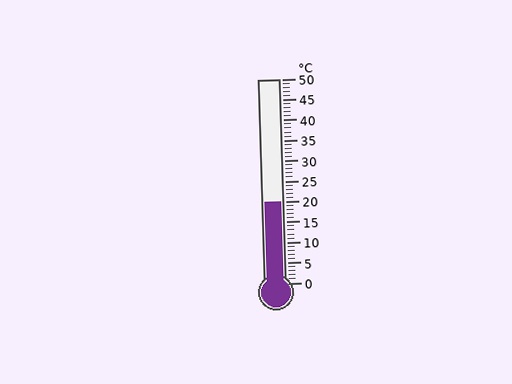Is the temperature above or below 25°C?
The temperature is below 25°C.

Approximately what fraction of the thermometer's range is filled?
The thermometer is filled to approximately 40% of its range.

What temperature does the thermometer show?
The thermometer shows approximately 20°C.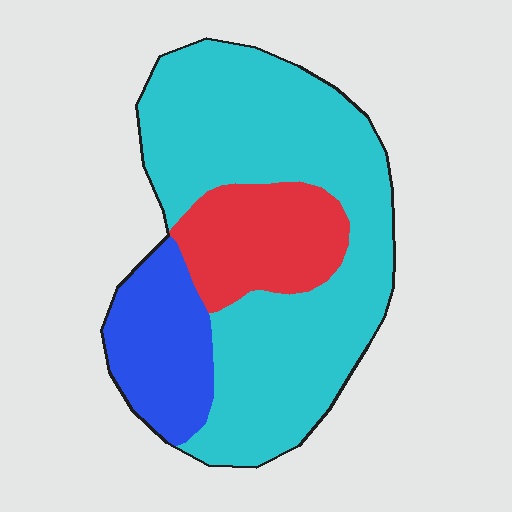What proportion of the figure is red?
Red covers roughly 20% of the figure.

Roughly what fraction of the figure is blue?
Blue takes up between a sixth and a third of the figure.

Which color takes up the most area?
Cyan, at roughly 65%.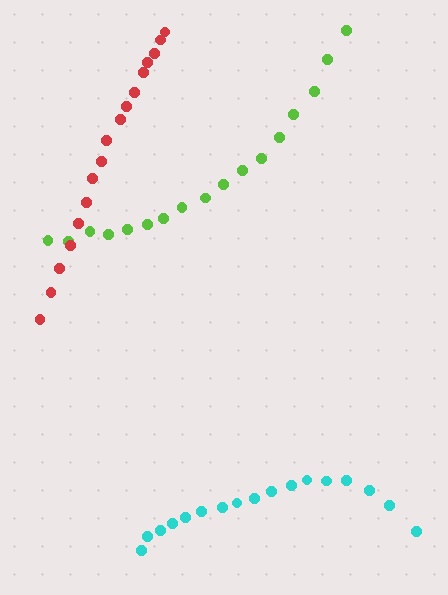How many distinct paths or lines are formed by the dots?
There are 3 distinct paths.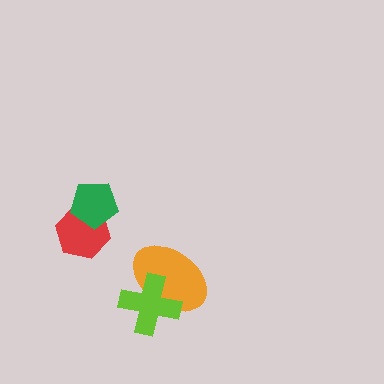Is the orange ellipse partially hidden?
Yes, it is partially covered by another shape.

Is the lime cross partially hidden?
No, no other shape covers it.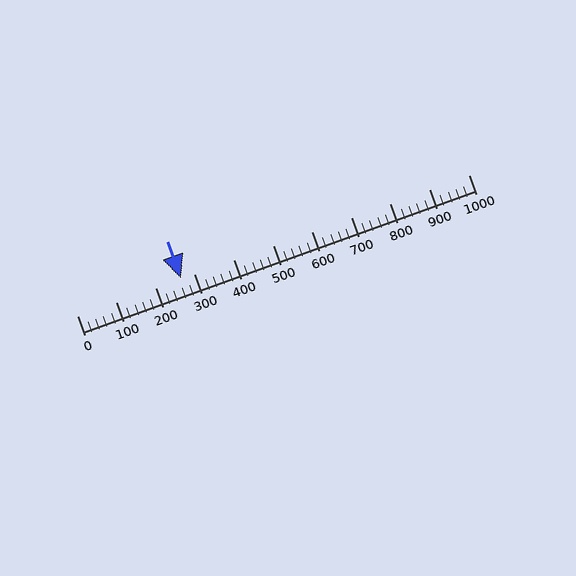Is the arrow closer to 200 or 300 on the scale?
The arrow is closer to 300.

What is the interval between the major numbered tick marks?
The major tick marks are spaced 100 units apart.